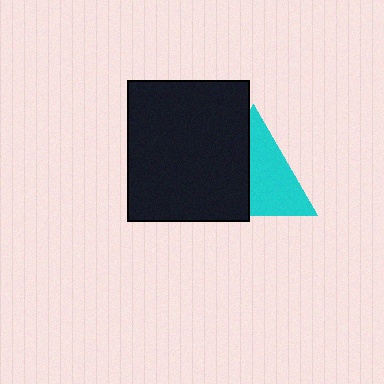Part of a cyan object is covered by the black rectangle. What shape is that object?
It is a triangle.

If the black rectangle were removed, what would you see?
You would see the complete cyan triangle.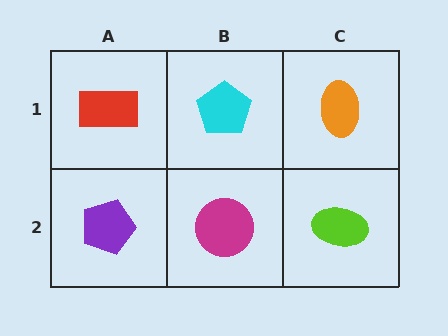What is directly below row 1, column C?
A lime ellipse.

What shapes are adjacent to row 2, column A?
A red rectangle (row 1, column A), a magenta circle (row 2, column B).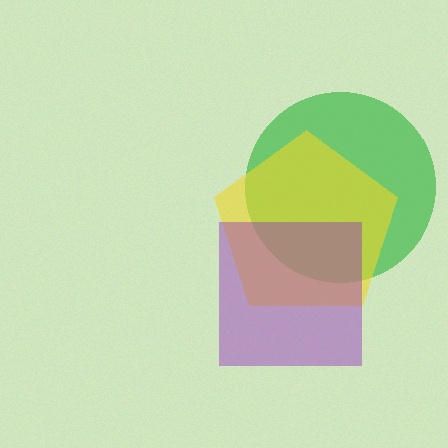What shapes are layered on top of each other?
The layered shapes are: a green circle, a yellow pentagon, a purple square.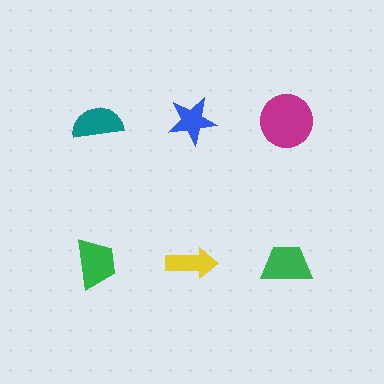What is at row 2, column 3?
A green trapezoid.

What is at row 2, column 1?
A green trapezoid.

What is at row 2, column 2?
A yellow arrow.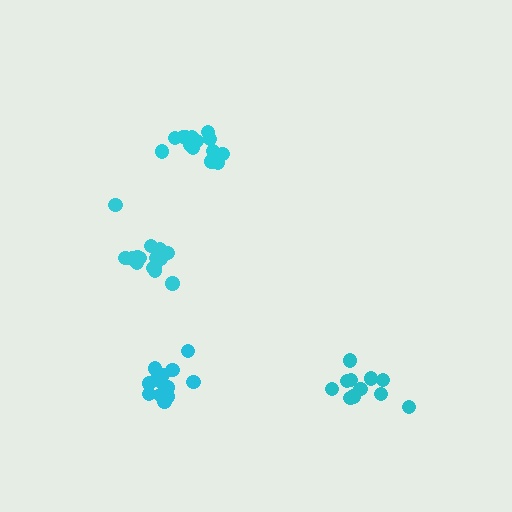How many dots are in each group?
Group 1: 14 dots, Group 2: 11 dots, Group 3: 15 dots, Group 4: 14 dots (54 total).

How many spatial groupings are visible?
There are 4 spatial groupings.